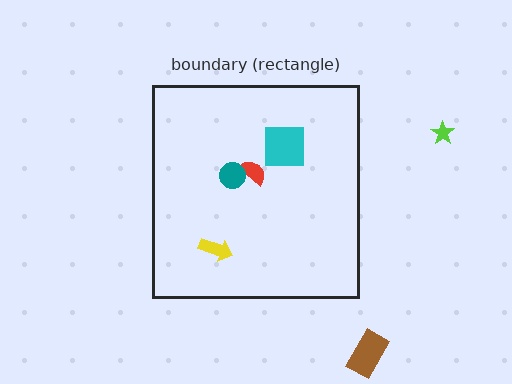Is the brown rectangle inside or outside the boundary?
Outside.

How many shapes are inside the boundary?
4 inside, 2 outside.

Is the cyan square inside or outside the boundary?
Inside.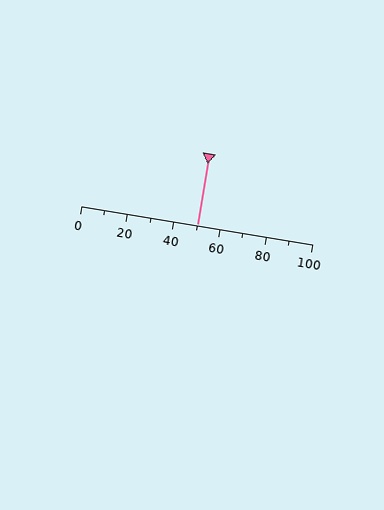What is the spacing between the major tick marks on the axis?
The major ticks are spaced 20 apart.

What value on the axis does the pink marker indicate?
The marker indicates approximately 50.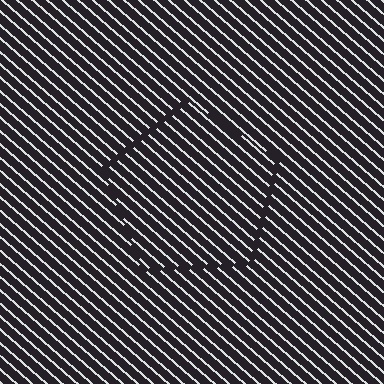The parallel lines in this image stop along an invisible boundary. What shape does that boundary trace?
An illusory pentagon. The interior of the shape contains the same grating, shifted by half a period — the contour is defined by the phase discontinuity where line-ends from the inner and outer gratings abut.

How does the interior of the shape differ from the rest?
The interior of the shape contains the same grating, shifted by half a period — the contour is defined by the phase discontinuity where line-ends from the inner and outer gratings abut.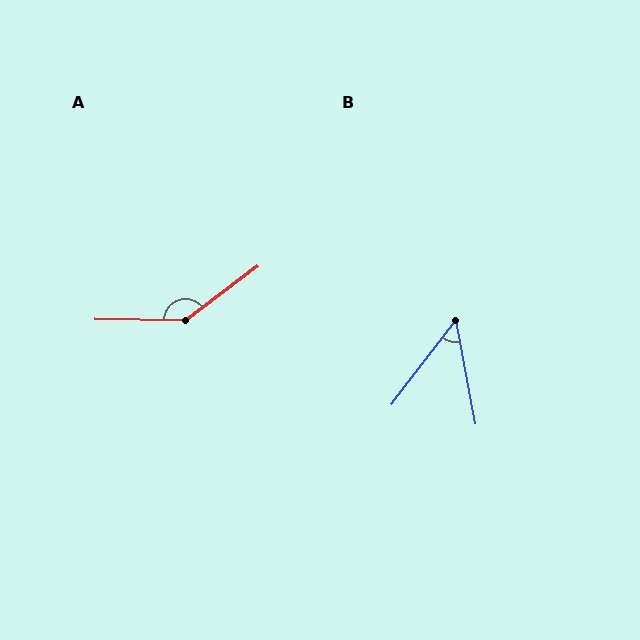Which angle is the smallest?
B, at approximately 48 degrees.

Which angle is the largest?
A, at approximately 142 degrees.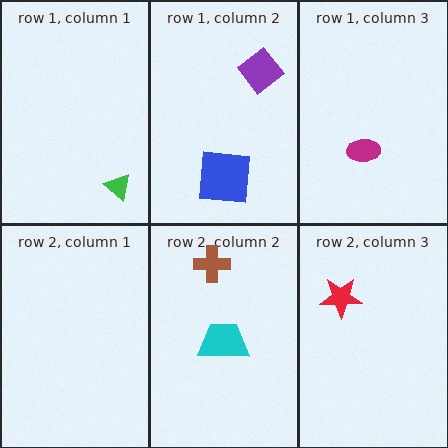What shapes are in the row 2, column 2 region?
The cyan trapezoid, the brown cross.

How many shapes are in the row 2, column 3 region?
1.